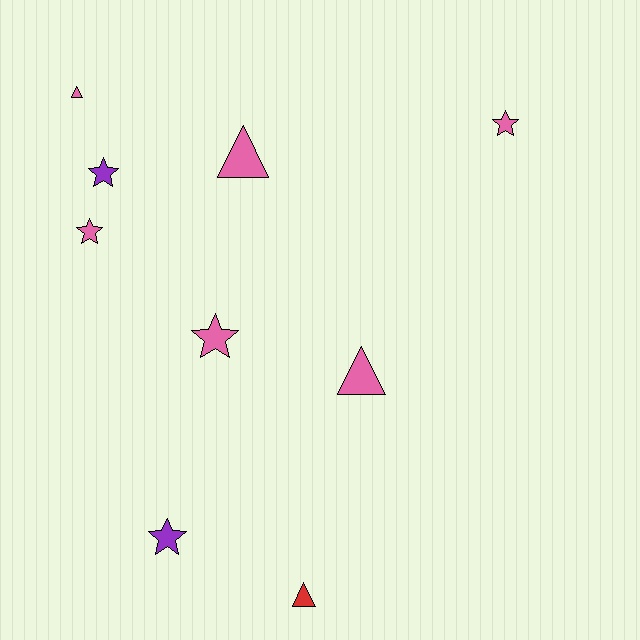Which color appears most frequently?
Pink, with 6 objects.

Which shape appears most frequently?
Star, with 5 objects.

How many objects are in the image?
There are 9 objects.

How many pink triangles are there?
There are 3 pink triangles.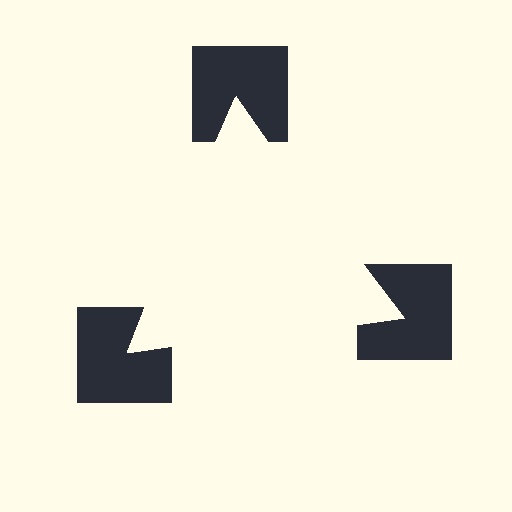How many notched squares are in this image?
There are 3 — one at each vertex of the illusory triangle.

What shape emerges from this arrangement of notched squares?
An illusory triangle — its edges are inferred from the aligned wedge cuts in the notched squares, not physically drawn.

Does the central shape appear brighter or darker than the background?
It typically appears slightly brighter than the background, even though no actual brightness change is drawn.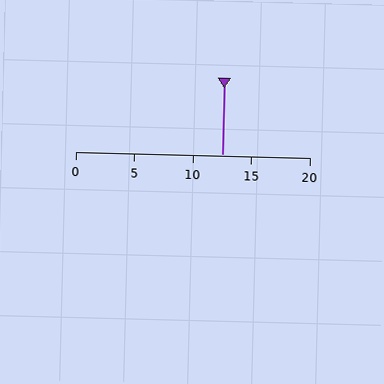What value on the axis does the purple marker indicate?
The marker indicates approximately 12.5.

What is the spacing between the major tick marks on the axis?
The major ticks are spaced 5 apart.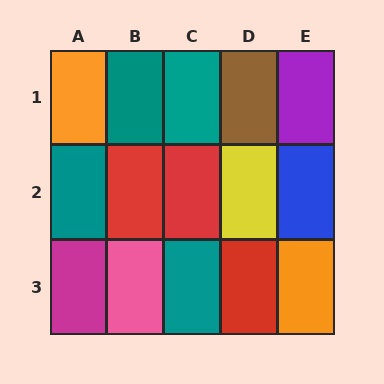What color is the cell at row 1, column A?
Orange.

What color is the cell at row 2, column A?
Teal.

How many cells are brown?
1 cell is brown.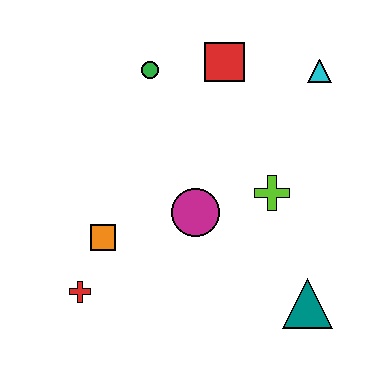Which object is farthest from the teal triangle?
The green circle is farthest from the teal triangle.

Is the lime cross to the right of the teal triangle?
No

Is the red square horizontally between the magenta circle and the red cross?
No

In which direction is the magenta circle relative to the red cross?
The magenta circle is to the right of the red cross.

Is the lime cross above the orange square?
Yes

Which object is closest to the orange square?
The red cross is closest to the orange square.